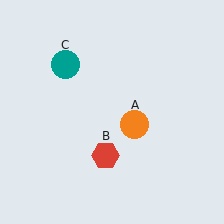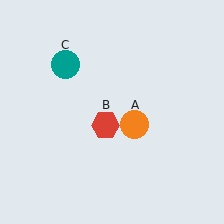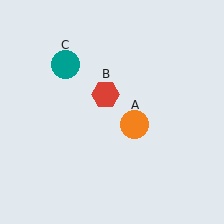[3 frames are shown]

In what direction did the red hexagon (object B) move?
The red hexagon (object B) moved up.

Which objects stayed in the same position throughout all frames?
Orange circle (object A) and teal circle (object C) remained stationary.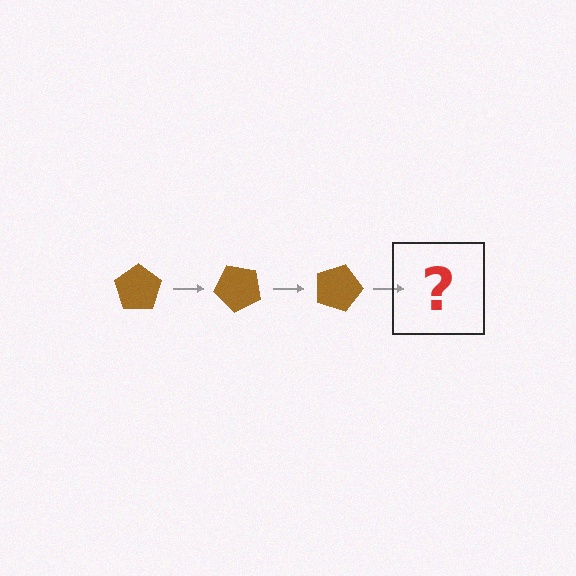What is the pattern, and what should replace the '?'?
The pattern is that the pentagon rotates 45 degrees each step. The '?' should be a brown pentagon rotated 135 degrees.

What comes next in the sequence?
The next element should be a brown pentagon rotated 135 degrees.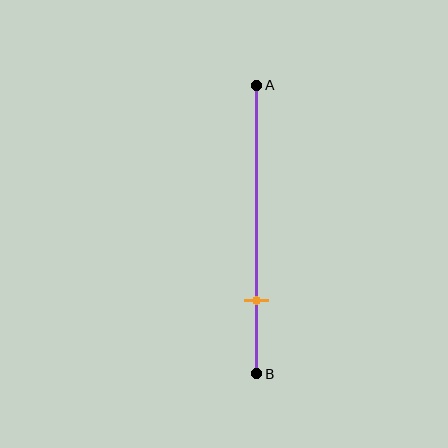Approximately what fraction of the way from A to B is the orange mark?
The orange mark is approximately 75% of the way from A to B.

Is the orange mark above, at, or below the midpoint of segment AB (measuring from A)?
The orange mark is below the midpoint of segment AB.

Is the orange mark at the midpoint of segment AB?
No, the mark is at about 75% from A, not at the 50% midpoint.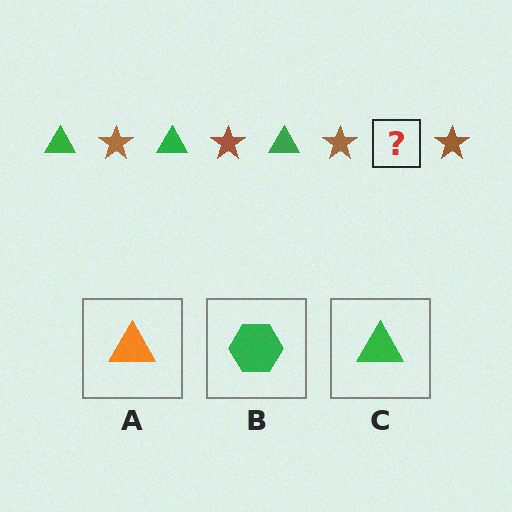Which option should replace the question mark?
Option C.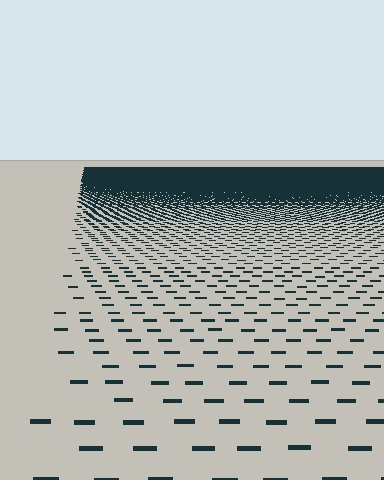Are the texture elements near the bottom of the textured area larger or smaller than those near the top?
Larger. Near the bottom, elements are closer to the viewer and appear at a bigger on-screen size.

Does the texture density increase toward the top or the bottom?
Density increases toward the top.